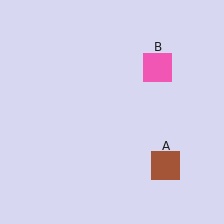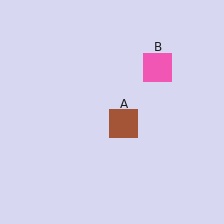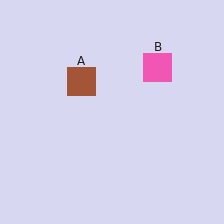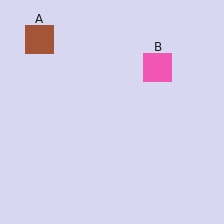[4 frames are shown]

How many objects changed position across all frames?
1 object changed position: brown square (object A).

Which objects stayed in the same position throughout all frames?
Pink square (object B) remained stationary.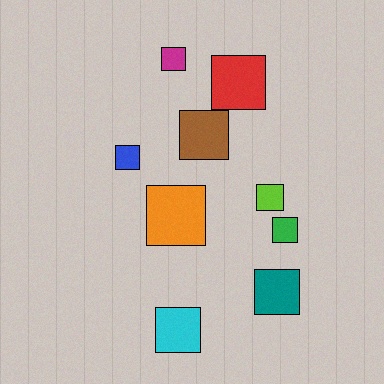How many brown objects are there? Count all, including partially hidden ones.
There is 1 brown object.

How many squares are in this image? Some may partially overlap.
There are 9 squares.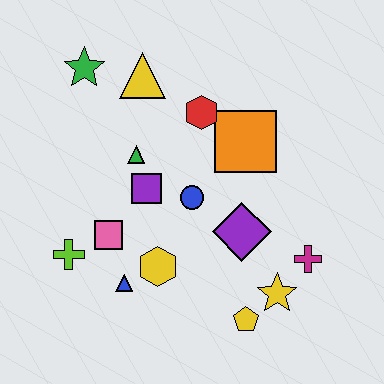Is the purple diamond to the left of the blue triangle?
No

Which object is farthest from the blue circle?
The green star is farthest from the blue circle.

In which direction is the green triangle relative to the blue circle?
The green triangle is to the left of the blue circle.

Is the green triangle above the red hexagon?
No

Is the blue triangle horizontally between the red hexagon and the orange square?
No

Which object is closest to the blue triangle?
The yellow hexagon is closest to the blue triangle.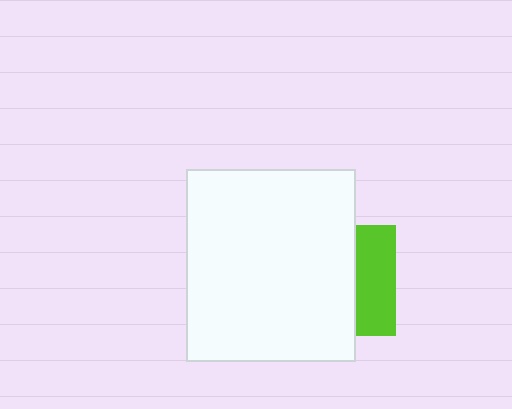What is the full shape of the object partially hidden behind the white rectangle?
The partially hidden object is a lime square.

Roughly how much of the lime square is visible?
A small part of it is visible (roughly 36%).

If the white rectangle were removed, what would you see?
You would see the complete lime square.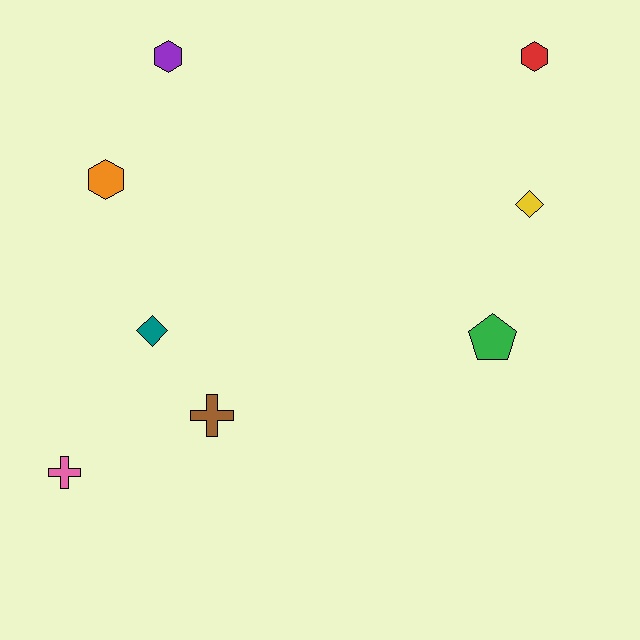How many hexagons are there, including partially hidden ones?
There are 3 hexagons.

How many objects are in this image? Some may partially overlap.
There are 8 objects.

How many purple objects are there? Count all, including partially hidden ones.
There is 1 purple object.